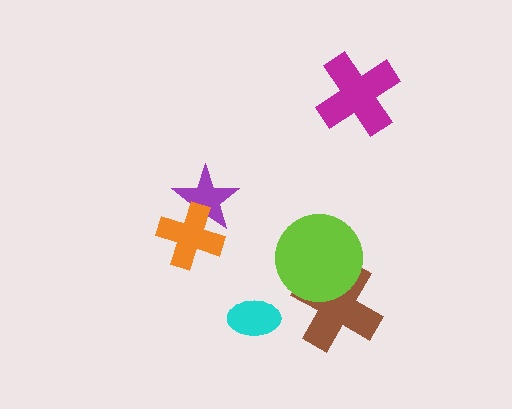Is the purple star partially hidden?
Yes, it is partially covered by another shape.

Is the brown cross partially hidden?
Yes, it is partially covered by another shape.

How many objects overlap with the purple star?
1 object overlaps with the purple star.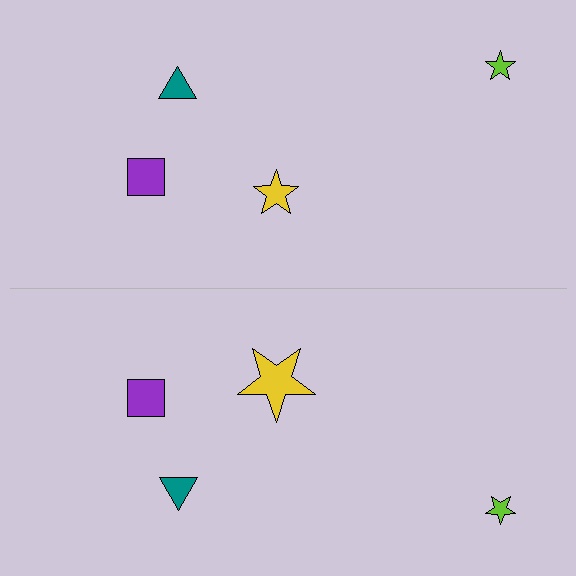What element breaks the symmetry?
The yellow star on the bottom side has a different size than its mirror counterpart.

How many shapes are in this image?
There are 8 shapes in this image.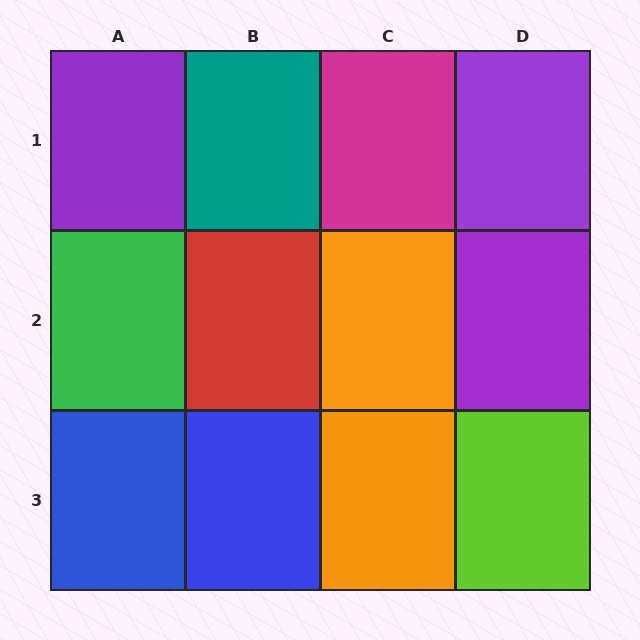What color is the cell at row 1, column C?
Magenta.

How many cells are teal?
1 cell is teal.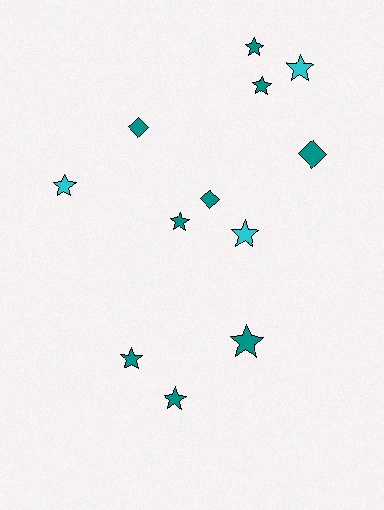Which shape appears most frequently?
Star, with 9 objects.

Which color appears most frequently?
Teal, with 9 objects.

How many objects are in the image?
There are 12 objects.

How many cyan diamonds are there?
There are no cyan diamonds.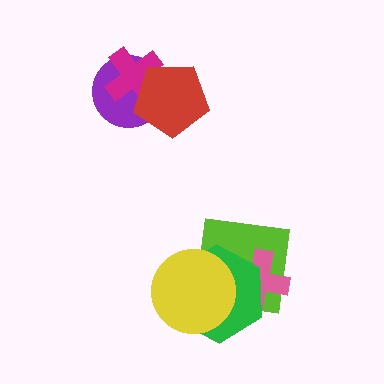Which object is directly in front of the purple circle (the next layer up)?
The magenta cross is directly in front of the purple circle.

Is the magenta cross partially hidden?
Yes, it is partially covered by another shape.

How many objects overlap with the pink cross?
3 objects overlap with the pink cross.